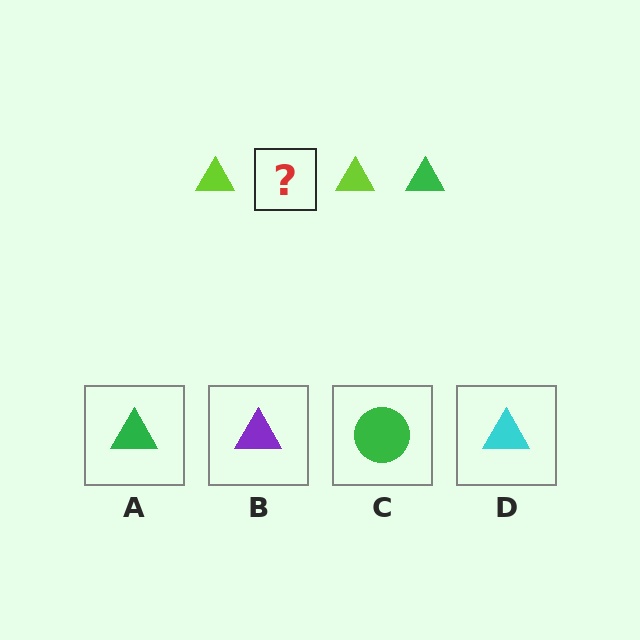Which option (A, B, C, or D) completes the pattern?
A.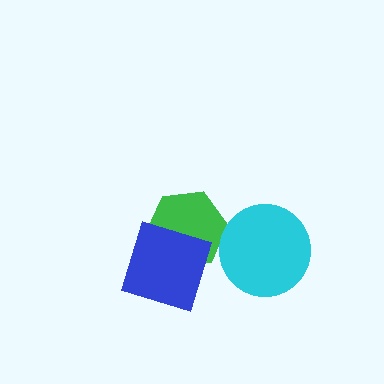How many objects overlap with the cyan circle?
0 objects overlap with the cyan circle.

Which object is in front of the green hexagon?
The blue square is in front of the green hexagon.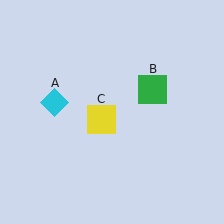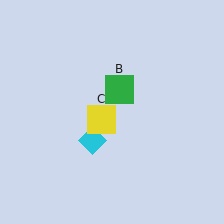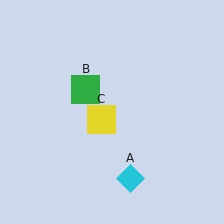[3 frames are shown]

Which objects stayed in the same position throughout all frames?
Yellow square (object C) remained stationary.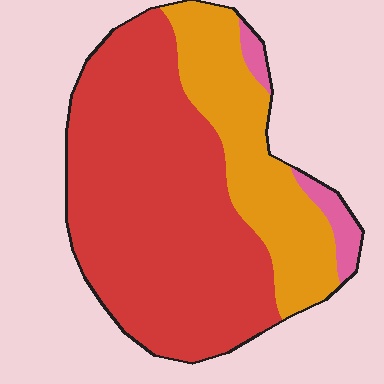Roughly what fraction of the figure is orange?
Orange covers around 30% of the figure.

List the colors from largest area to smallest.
From largest to smallest: red, orange, pink.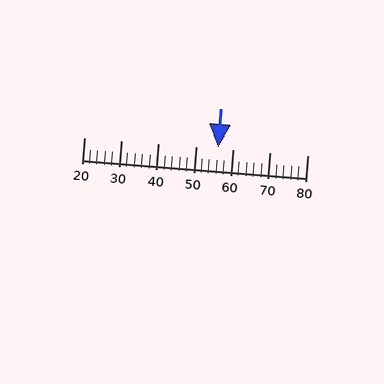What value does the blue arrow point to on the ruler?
The blue arrow points to approximately 56.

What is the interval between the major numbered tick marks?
The major tick marks are spaced 10 units apart.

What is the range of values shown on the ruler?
The ruler shows values from 20 to 80.